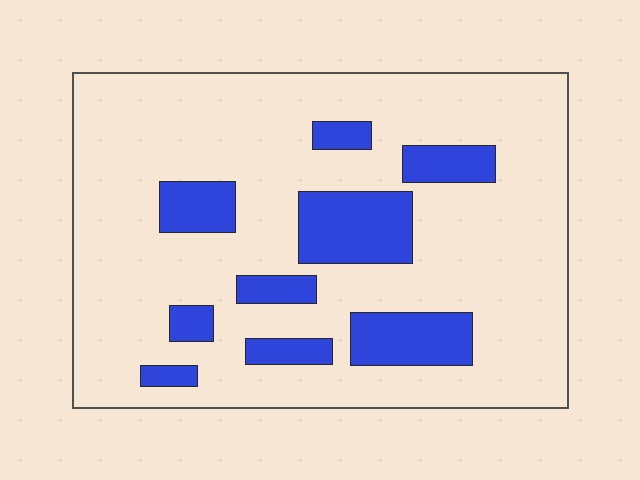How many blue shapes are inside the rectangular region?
9.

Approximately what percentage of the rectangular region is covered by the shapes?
Approximately 20%.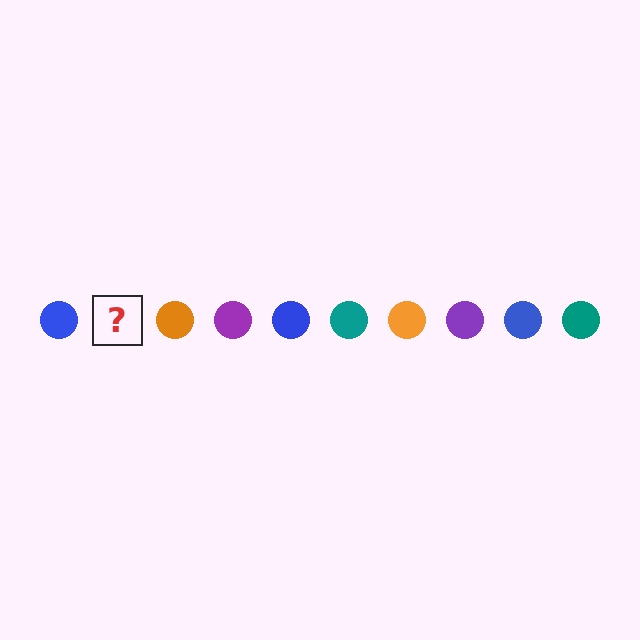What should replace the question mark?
The question mark should be replaced with a teal circle.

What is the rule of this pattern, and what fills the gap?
The rule is that the pattern cycles through blue, teal, orange, purple circles. The gap should be filled with a teal circle.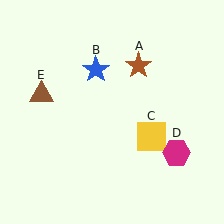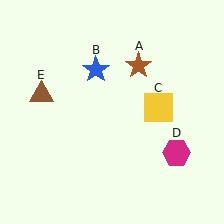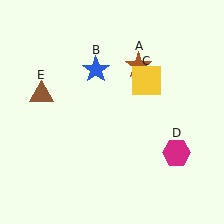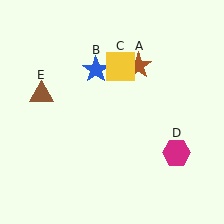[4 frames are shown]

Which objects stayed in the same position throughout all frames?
Brown star (object A) and blue star (object B) and magenta hexagon (object D) and brown triangle (object E) remained stationary.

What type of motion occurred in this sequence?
The yellow square (object C) rotated counterclockwise around the center of the scene.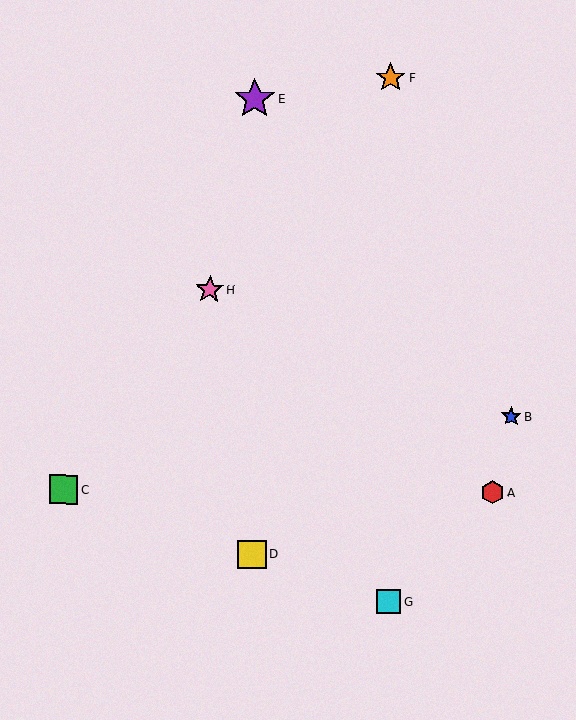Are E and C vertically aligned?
No, E is at x≈254 and C is at x≈63.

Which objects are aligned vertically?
Objects D, E are aligned vertically.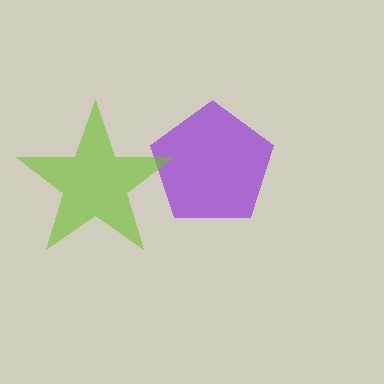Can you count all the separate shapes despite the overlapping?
Yes, there are 2 separate shapes.